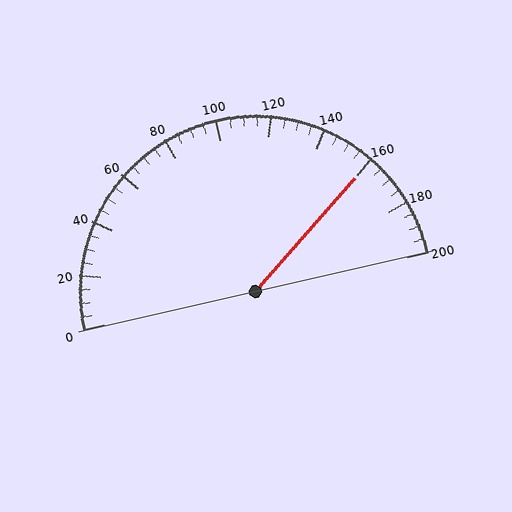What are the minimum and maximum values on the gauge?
The gauge ranges from 0 to 200.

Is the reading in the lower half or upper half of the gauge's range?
The reading is in the upper half of the range (0 to 200).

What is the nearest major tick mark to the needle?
The nearest major tick mark is 160.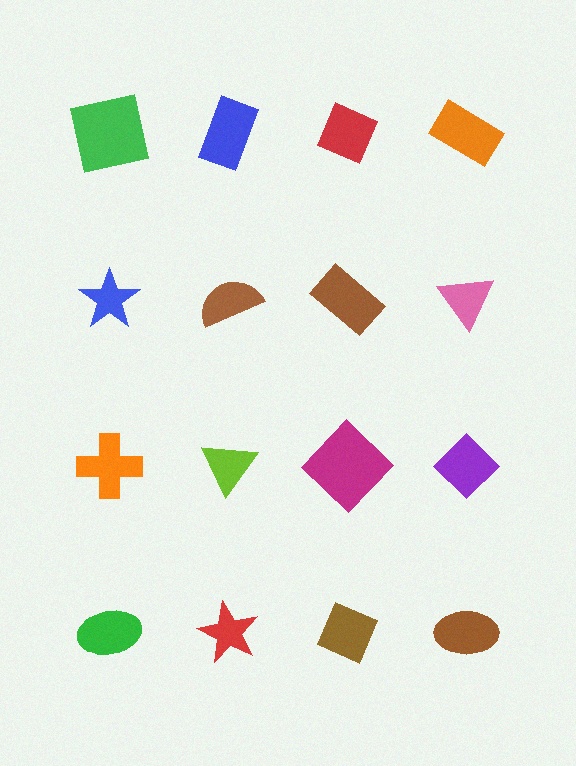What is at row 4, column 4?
A brown ellipse.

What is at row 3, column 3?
A magenta diamond.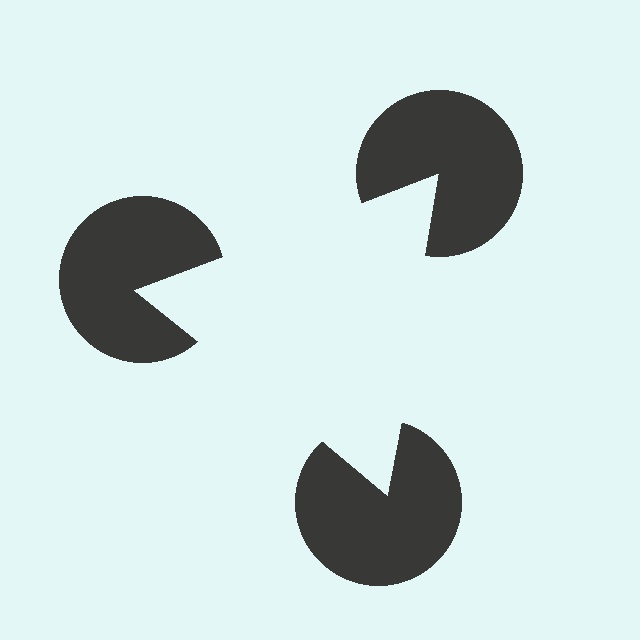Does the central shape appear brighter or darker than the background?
It typically appears slightly brighter than the background, even though no actual brightness change is drawn.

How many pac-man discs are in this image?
There are 3 — one at each vertex of the illusory triangle.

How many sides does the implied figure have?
3 sides.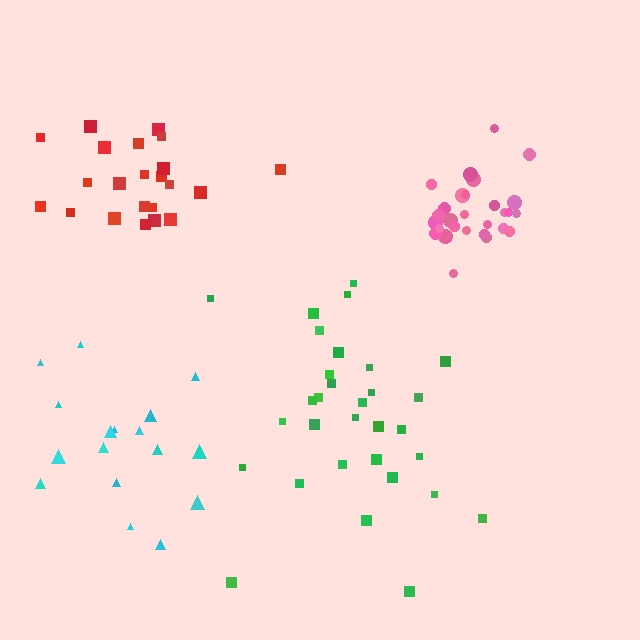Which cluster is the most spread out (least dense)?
Green.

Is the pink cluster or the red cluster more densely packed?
Pink.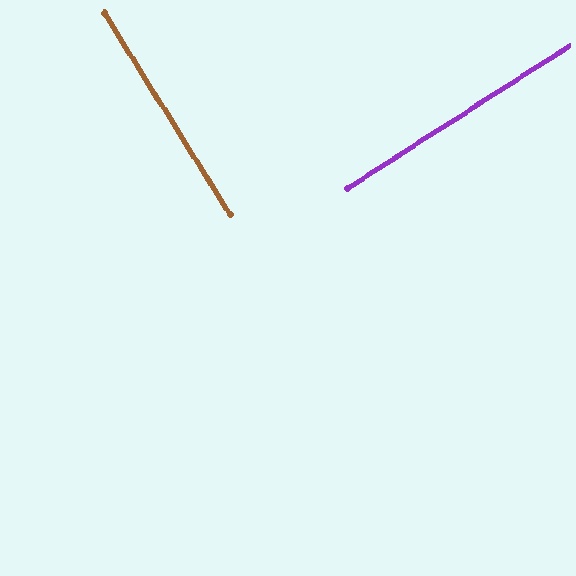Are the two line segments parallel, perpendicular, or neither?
Perpendicular — they meet at approximately 89°.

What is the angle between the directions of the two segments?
Approximately 89 degrees.